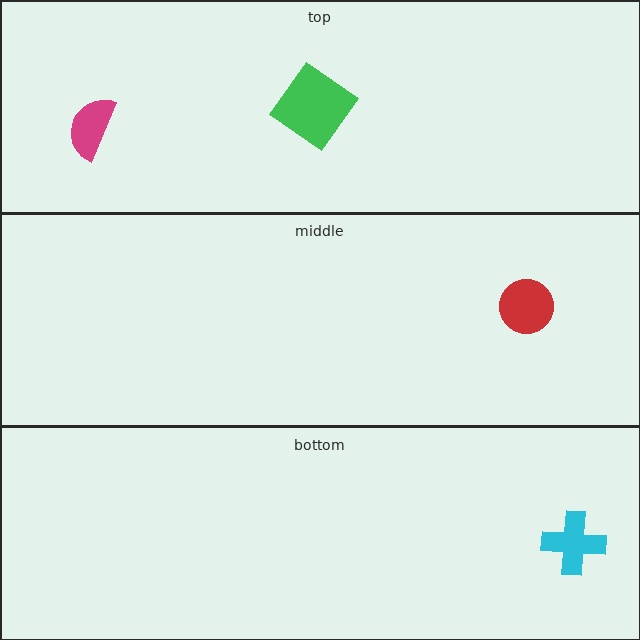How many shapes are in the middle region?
1.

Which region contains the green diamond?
The top region.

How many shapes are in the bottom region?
1.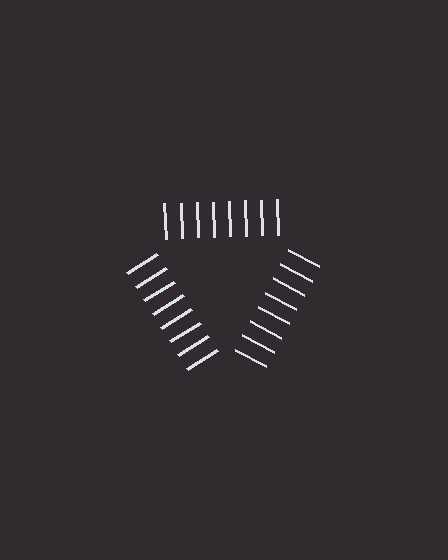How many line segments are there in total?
24 — 8 along each of the 3 edges.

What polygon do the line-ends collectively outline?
An illusory triangle — the line segments terminate on its edges but no continuous stroke is drawn.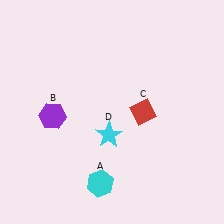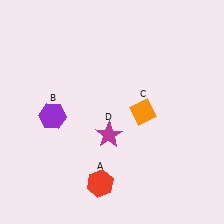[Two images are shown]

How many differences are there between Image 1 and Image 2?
There are 3 differences between the two images.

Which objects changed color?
A changed from cyan to red. C changed from red to orange. D changed from cyan to magenta.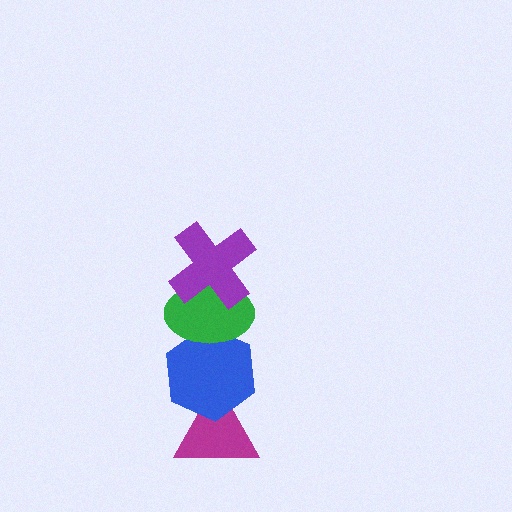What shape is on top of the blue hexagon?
The green ellipse is on top of the blue hexagon.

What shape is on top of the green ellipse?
The purple cross is on top of the green ellipse.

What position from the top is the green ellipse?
The green ellipse is 2nd from the top.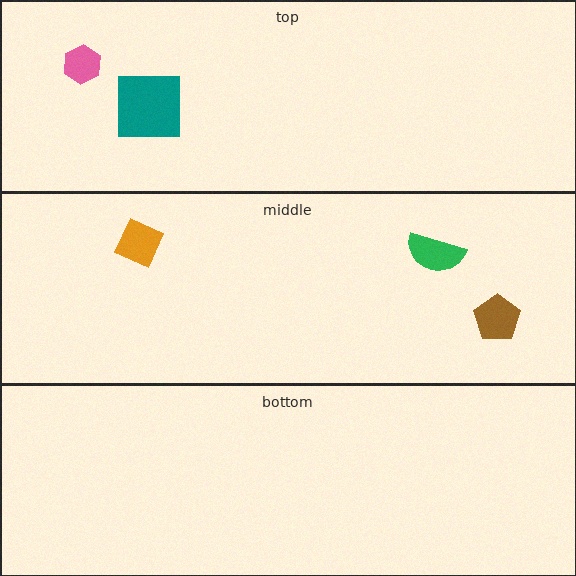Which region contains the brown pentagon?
The middle region.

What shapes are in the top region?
The teal square, the pink hexagon.